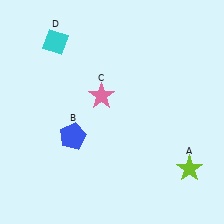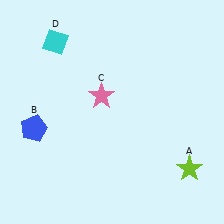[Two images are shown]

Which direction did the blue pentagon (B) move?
The blue pentagon (B) moved left.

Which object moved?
The blue pentagon (B) moved left.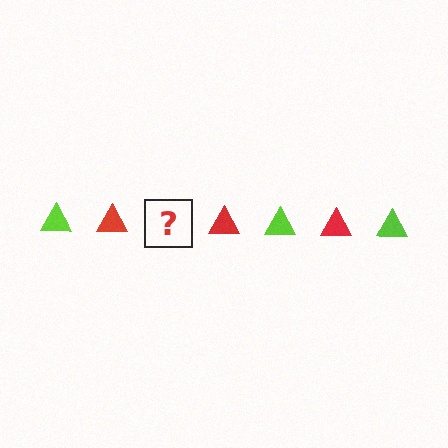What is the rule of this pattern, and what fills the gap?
The rule is that the pattern cycles through lime, red triangles. The gap should be filled with a lime triangle.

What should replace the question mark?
The question mark should be replaced with a lime triangle.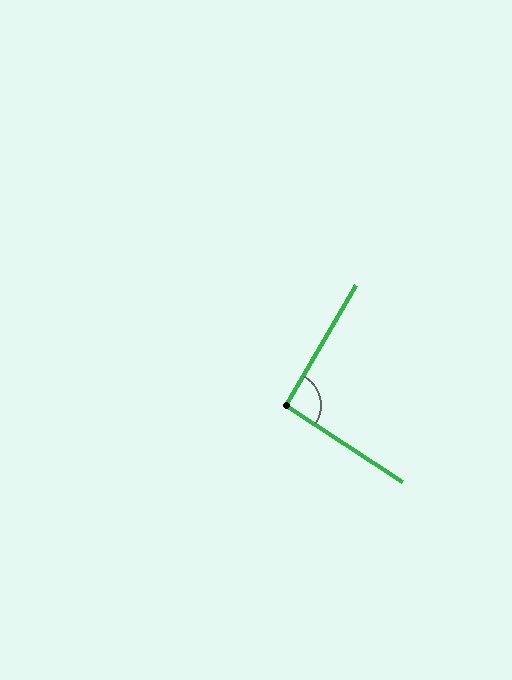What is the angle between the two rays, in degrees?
Approximately 93 degrees.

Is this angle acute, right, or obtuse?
It is approximately a right angle.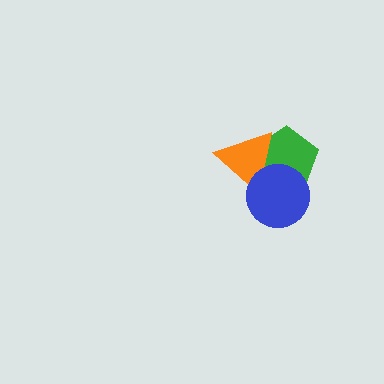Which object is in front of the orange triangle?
The blue circle is in front of the orange triangle.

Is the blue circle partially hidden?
No, no other shape covers it.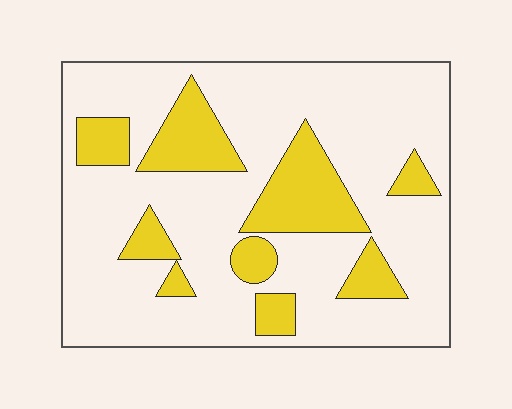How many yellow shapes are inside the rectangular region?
9.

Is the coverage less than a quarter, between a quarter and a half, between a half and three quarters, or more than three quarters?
Less than a quarter.